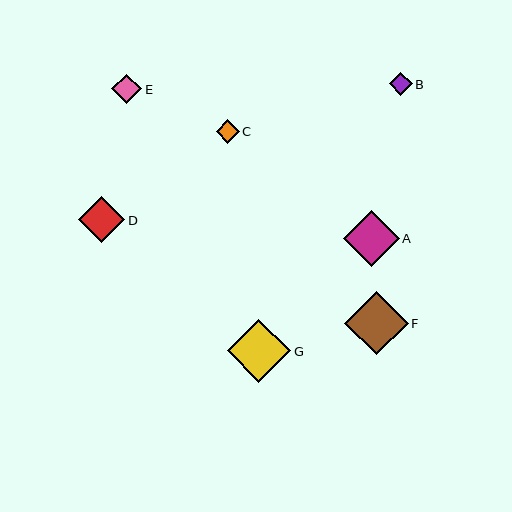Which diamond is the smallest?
Diamond C is the smallest with a size of approximately 23 pixels.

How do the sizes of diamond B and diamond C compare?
Diamond B and diamond C are approximately the same size.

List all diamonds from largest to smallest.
From largest to smallest: G, F, A, D, E, B, C.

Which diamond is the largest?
Diamond G is the largest with a size of approximately 63 pixels.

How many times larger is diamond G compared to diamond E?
Diamond G is approximately 2.1 times the size of diamond E.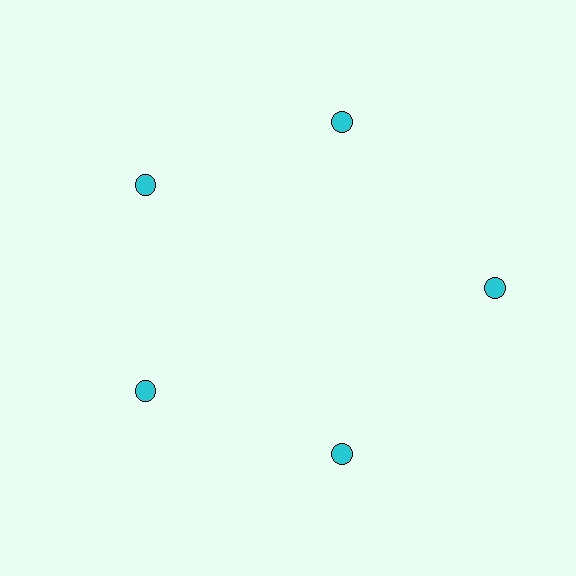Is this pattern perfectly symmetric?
No. The 5 cyan circles are arranged in a ring, but one element near the 3 o'clock position is pushed outward from the center, breaking the 5-fold rotational symmetry.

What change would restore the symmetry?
The symmetry would be restored by moving it inward, back onto the ring so that all 5 circles sit at equal angles and equal distance from the center.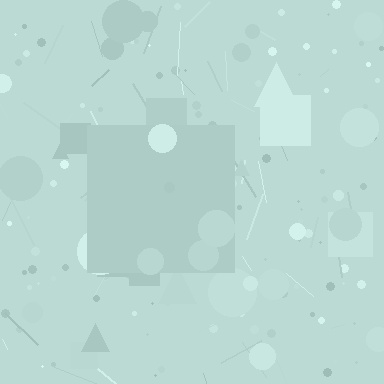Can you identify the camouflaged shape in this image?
The camouflaged shape is a square.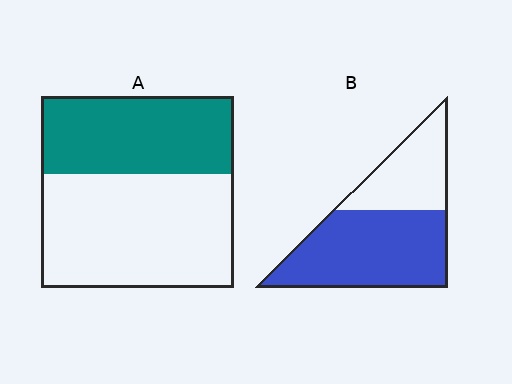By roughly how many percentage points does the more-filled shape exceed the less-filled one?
By roughly 25 percentage points (B over A).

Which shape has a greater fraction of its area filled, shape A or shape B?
Shape B.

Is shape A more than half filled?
No.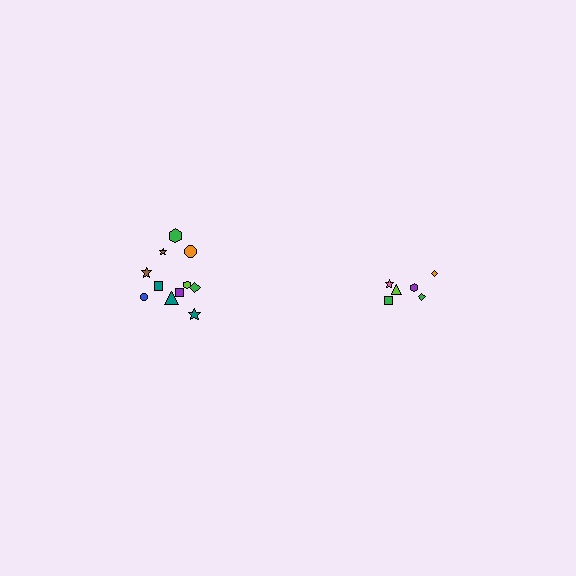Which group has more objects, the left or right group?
The left group.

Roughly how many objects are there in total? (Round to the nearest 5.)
Roughly 20 objects in total.